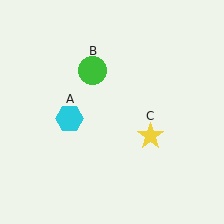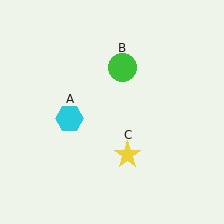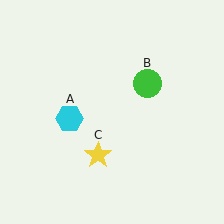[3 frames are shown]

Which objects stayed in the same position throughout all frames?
Cyan hexagon (object A) remained stationary.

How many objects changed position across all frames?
2 objects changed position: green circle (object B), yellow star (object C).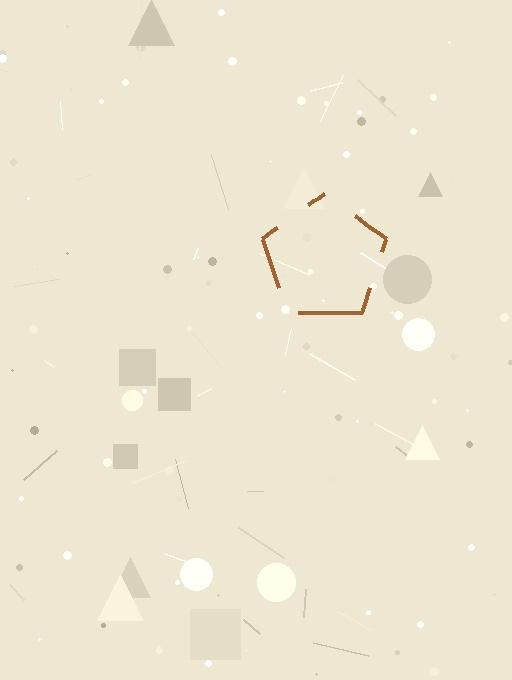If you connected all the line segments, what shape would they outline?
They would outline a pentagon.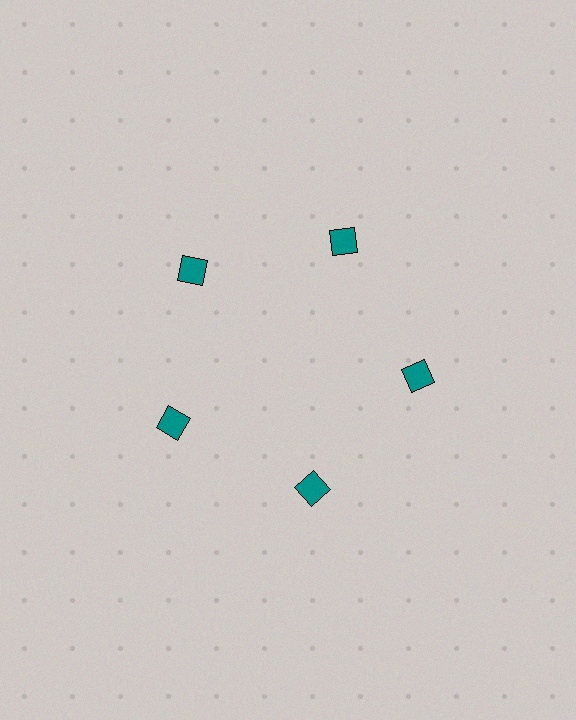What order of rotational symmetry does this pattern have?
This pattern has 5-fold rotational symmetry.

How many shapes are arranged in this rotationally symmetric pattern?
There are 5 shapes, arranged in 5 groups of 1.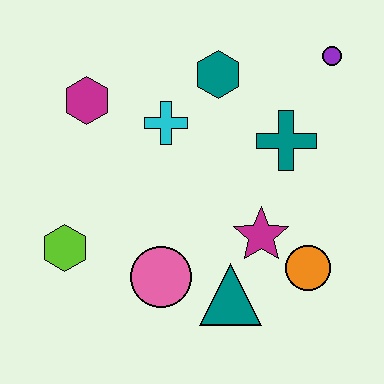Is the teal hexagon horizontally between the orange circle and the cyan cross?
Yes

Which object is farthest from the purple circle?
The lime hexagon is farthest from the purple circle.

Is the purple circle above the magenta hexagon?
Yes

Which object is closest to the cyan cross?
The teal hexagon is closest to the cyan cross.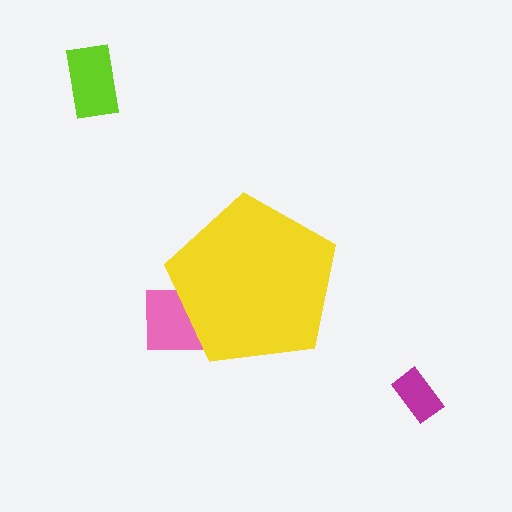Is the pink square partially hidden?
Yes, the pink square is partially hidden behind the yellow pentagon.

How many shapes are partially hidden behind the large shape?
1 shape is partially hidden.